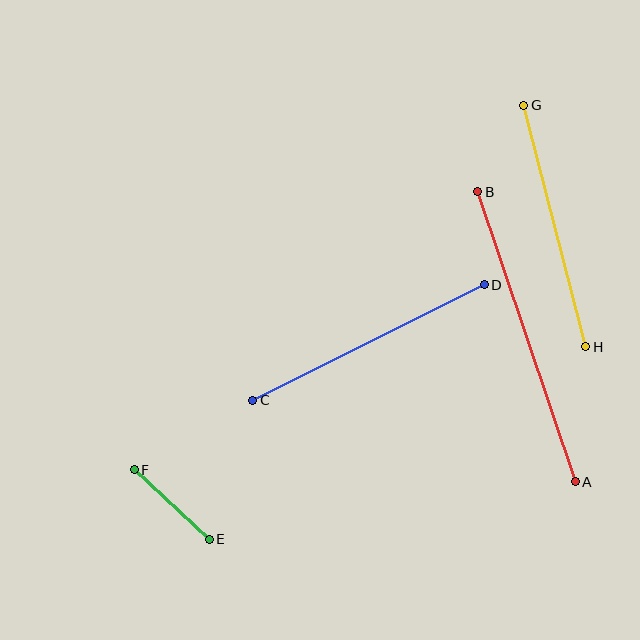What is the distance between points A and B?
The distance is approximately 306 pixels.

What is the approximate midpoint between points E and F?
The midpoint is at approximately (172, 505) pixels.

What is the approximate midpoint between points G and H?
The midpoint is at approximately (555, 226) pixels.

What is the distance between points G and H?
The distance is approximately 250 pixels.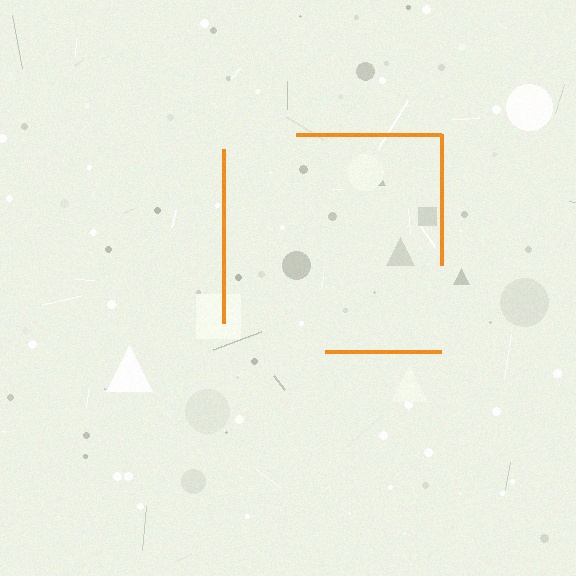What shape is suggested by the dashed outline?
The dashed outline suggests a square.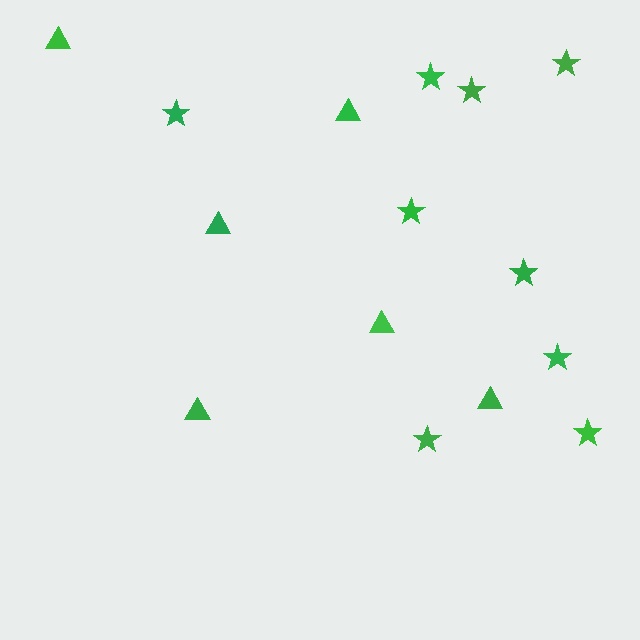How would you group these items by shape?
There are 2 groups: one group of triangles (6) and one group of stars (9).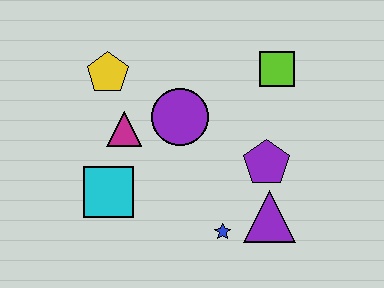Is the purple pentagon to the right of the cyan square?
Yes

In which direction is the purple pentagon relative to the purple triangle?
The purple pentagon is above the purple triangle.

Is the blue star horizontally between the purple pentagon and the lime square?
No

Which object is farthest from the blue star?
The yellow pentagon is farthest from the blue star.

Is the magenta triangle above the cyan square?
Yes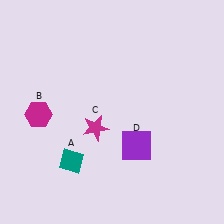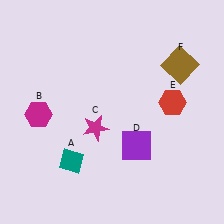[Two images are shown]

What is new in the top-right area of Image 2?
A brown square (F) was added in the top-right area of Image 2.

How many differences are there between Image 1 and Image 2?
There are 2 differences between the two images.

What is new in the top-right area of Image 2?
A red hexagon (E) was added in the top-right area of Image 2.